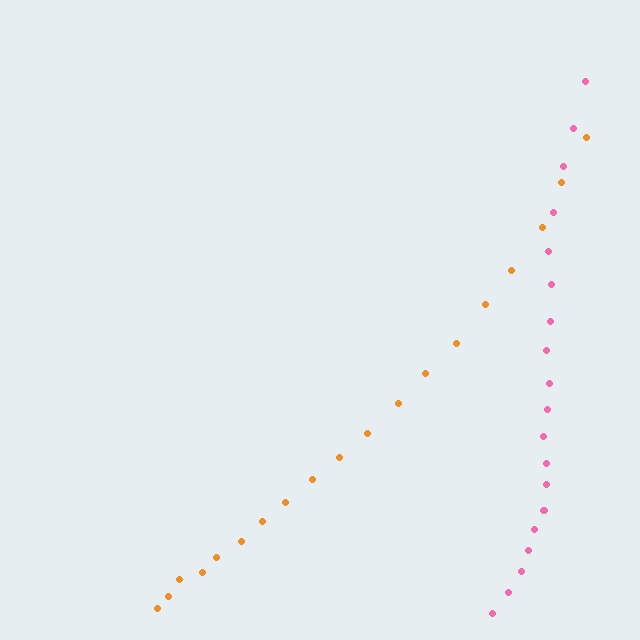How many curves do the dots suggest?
There are 2 distinct paths.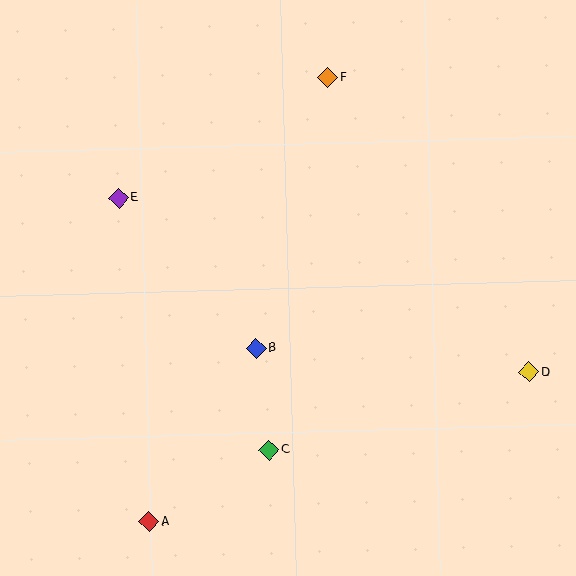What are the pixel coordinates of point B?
Point B is at (256, 348).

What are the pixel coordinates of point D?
Point D is at (529, 372).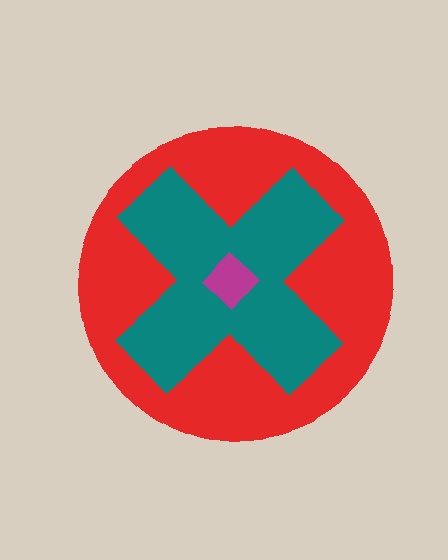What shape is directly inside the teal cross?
The magenta diamond.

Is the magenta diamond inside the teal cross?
Yes.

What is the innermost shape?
The magenta diamond.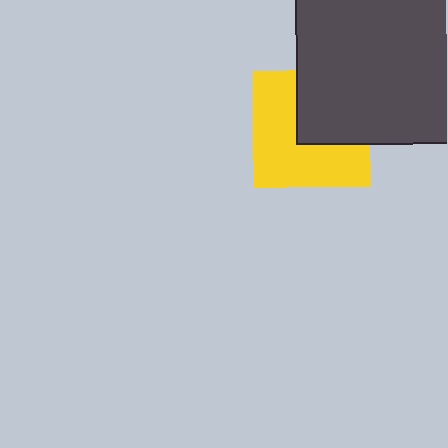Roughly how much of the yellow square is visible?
About half of it is visible (roughly 60%).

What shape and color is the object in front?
The object in front is a dark gray square.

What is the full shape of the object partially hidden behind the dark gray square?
The partially hidden object is a yellow square.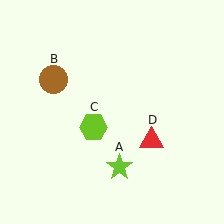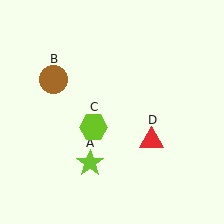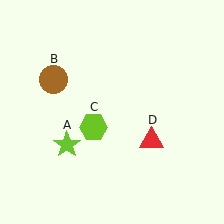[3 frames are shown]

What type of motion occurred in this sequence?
The lime star (object A) rotated clockwise around the center of the scene.